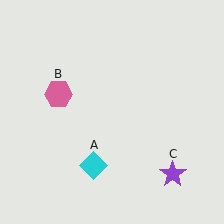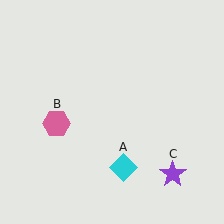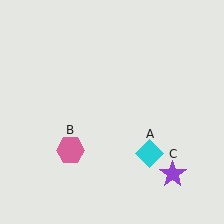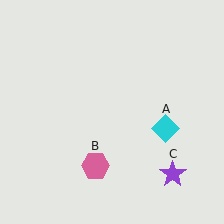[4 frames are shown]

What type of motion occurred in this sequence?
The cyan diamond (object A), pink hexagon (object B) rotated counterclockwise around the center of the scene.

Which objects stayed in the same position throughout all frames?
Purple star (object C) remained stationary.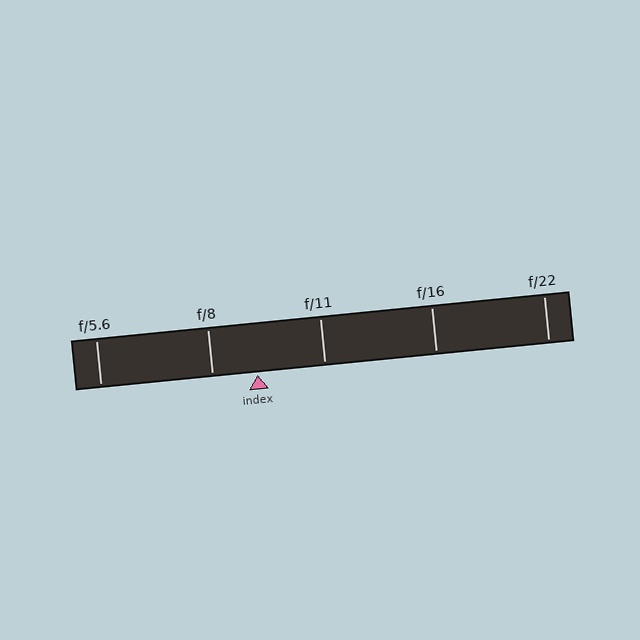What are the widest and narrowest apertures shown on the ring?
The widest aperture shown is f/5.6 and the narrowest is f/22.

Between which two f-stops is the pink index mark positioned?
The index mark is between f/8 and f/11.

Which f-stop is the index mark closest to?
The index mark is closest to f/8.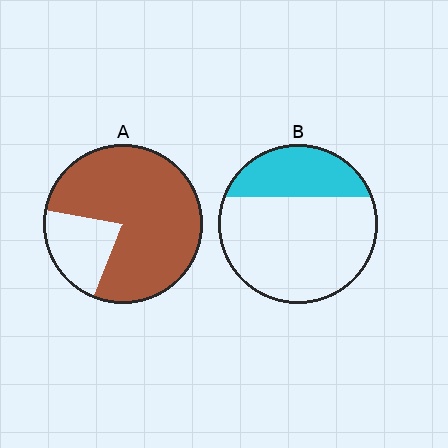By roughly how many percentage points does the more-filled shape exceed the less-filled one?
By roughly 50 percentage points (A over B).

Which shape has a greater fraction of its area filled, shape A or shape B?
Shape A.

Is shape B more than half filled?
No.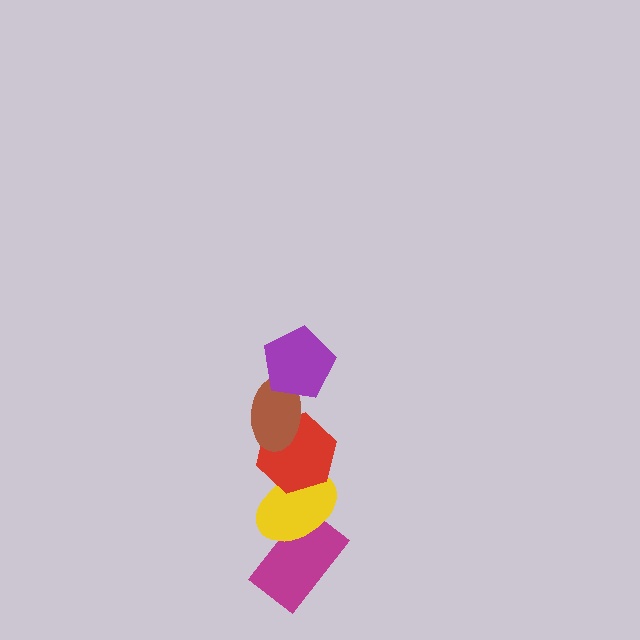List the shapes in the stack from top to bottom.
From top to bottom: the purple pentagon, the brown ellipse, the red hexagon, the yellow ellipse, the magenta rectangle.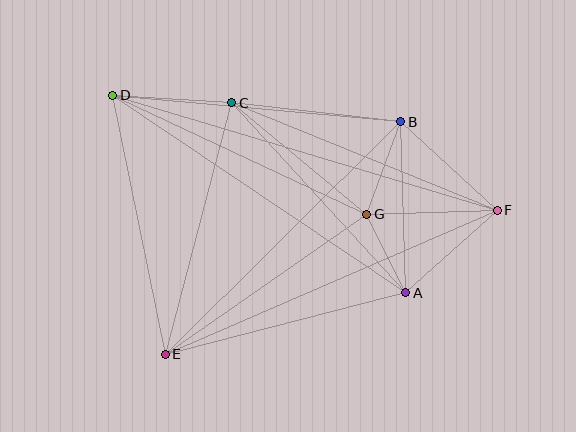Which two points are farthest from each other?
Points D and F are farthest from each other.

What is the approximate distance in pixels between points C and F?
The distance between C and F is approximately 286 pixels.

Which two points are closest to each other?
Points A and G are closest to each other.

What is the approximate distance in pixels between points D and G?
The distance between D and G is approximately 280 pixels.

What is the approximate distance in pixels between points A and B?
The distance between A and B is approximately 171 pixels.